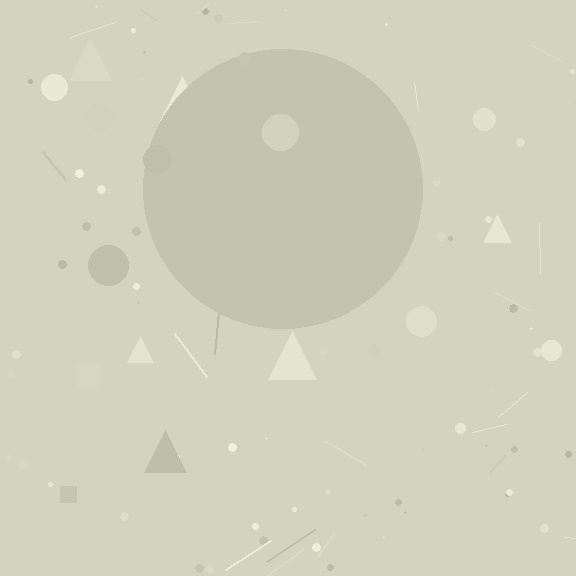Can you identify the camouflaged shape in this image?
The camouflaged shape is a circle.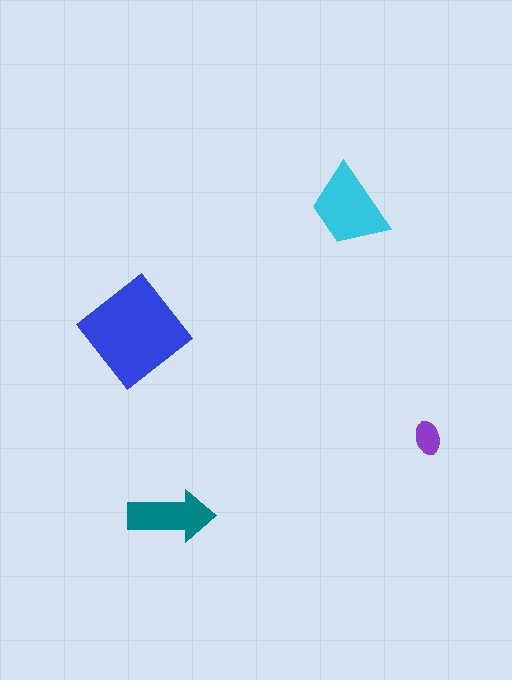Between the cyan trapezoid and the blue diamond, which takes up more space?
The blue diamond.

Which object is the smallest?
The purple ellipse.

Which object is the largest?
The blue diamond.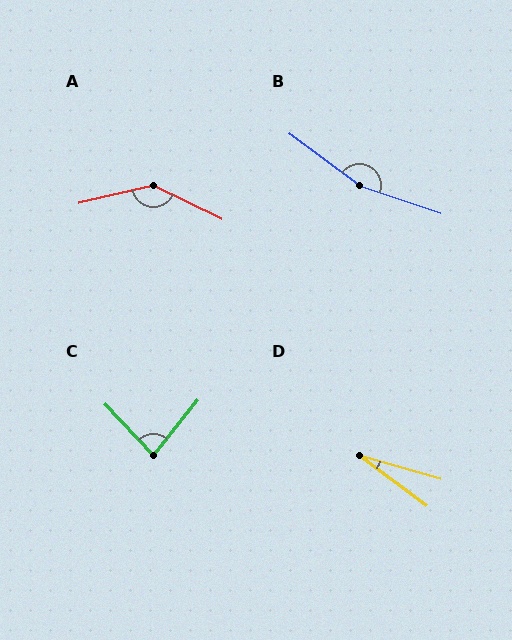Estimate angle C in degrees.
Approximately 82 degrees.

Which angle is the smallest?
D, at approximately 21 degrees.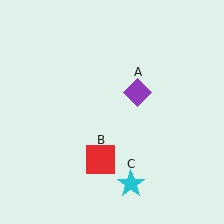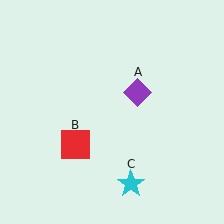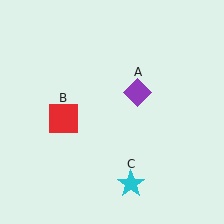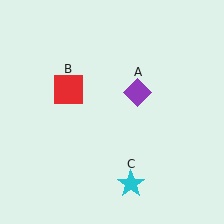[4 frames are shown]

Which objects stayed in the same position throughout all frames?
Purple diamond (object A) and cyan star (object C) remained stationary.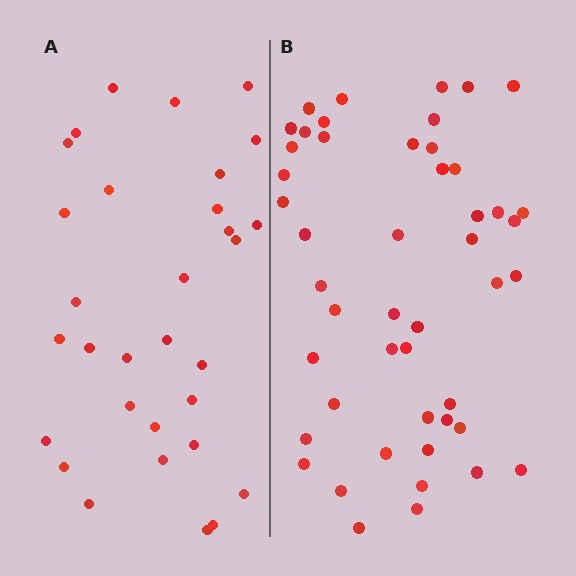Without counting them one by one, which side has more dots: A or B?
Region B (the right region) has more dots.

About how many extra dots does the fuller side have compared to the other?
Region B has approximately 15 more dots than region A.